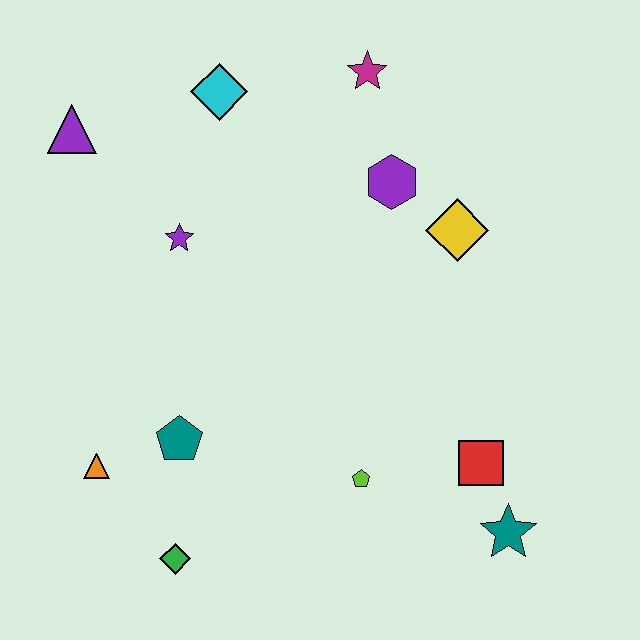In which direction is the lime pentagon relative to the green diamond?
The lime pentagon is to the right of the green diamond.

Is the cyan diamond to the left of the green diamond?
No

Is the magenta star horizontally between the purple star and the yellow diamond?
Yes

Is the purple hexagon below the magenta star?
Yes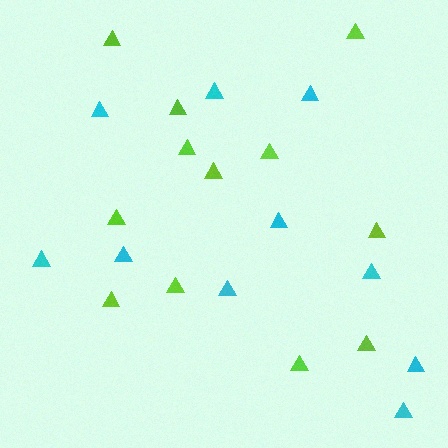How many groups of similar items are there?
There are 2 groups: one group of lime triangles (12) and one group of cyan triangles (10).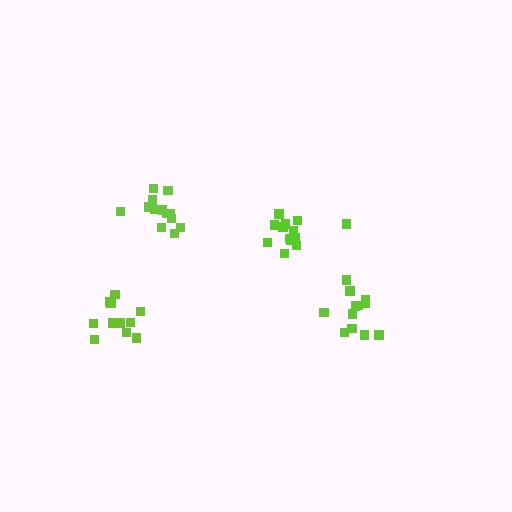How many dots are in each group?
Group 1: 11 dots, Group 2: 12 dots, Group 3: 13 dots, Group 4: 13 dots (49 total).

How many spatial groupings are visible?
There are 4 spatial groupings.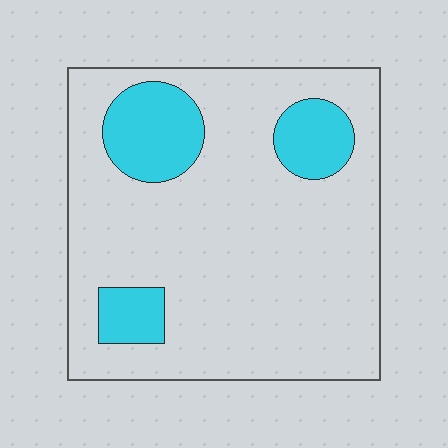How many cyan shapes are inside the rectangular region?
3.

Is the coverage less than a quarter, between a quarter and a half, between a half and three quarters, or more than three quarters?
Less than a quarter.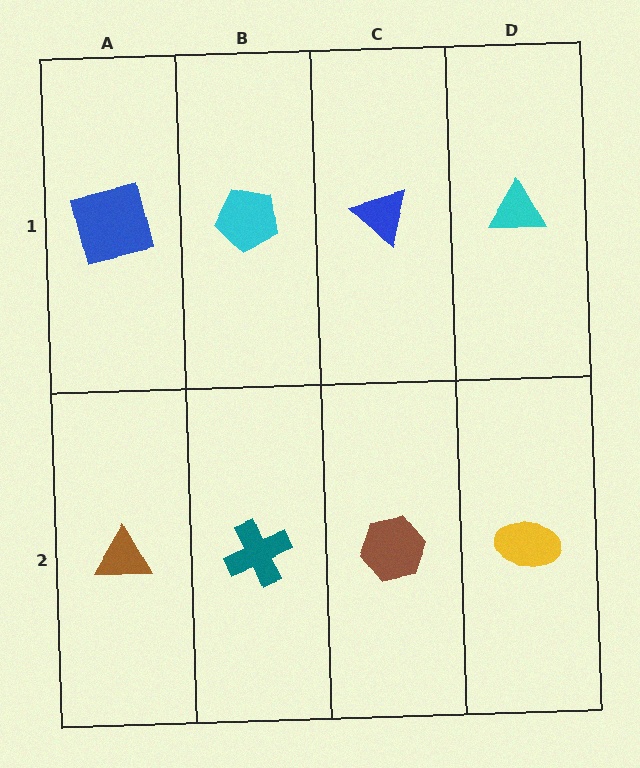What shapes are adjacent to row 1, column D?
A yellow ellipse (row 2, column D), a blue triangle (row 1, column C).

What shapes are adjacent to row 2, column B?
A cyan pentagon (row 1, column B), a brown triangle (row 2, column A), a brown hexagon (row 2, column C).